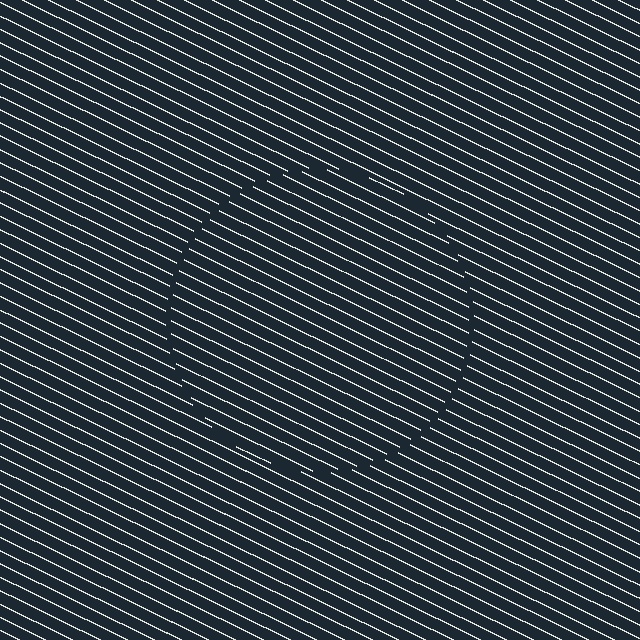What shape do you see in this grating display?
An illusory circle. The interior of the shape contains the same grating, shifted by half a period — the contour is defined by the phase discontinuity where line-ends from the inner and outer gratings abut.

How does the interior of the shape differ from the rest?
The interior of the shape contains the same grating, shifted by half a period — the contour is defined by the phase discontinuity where line-ends from the inner and outer gratings abut.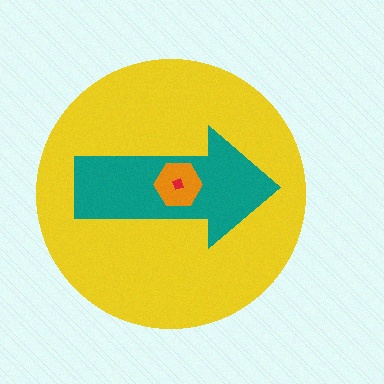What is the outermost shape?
The yellow circle.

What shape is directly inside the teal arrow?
The orange hexagon.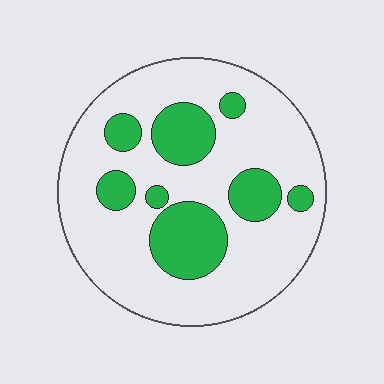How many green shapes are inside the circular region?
8.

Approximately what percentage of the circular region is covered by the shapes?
Approximately 25%.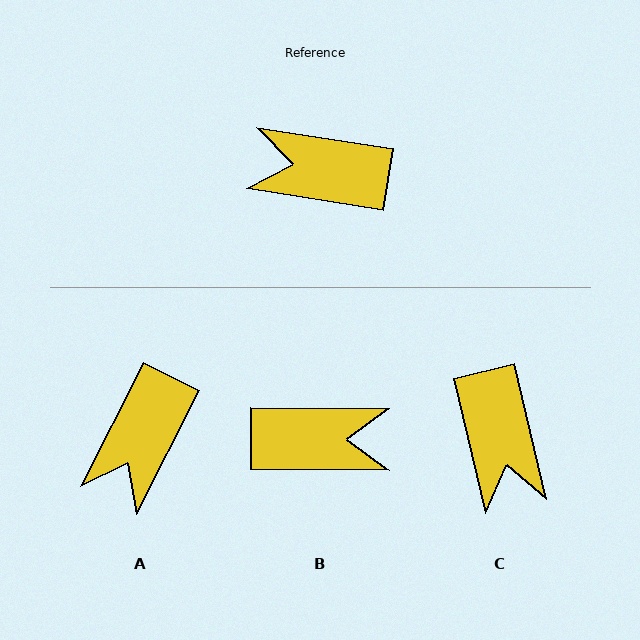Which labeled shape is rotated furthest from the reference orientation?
B, about 171 degrees away.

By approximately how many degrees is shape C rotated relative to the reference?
Approximately 113 degrees counter-clockwise.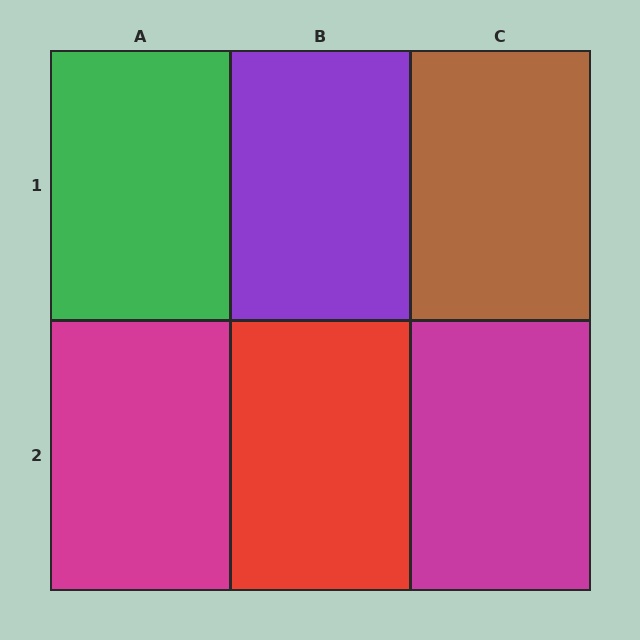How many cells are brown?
1 cell is brown.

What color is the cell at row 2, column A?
Magenta.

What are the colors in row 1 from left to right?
Green, purple, brown.